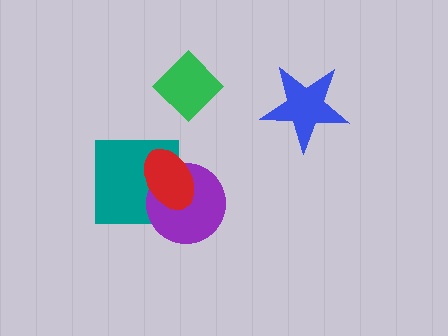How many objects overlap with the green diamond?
0 objects overlap with the green diamond.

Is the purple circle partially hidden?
Yes, it is partially covered by another shape.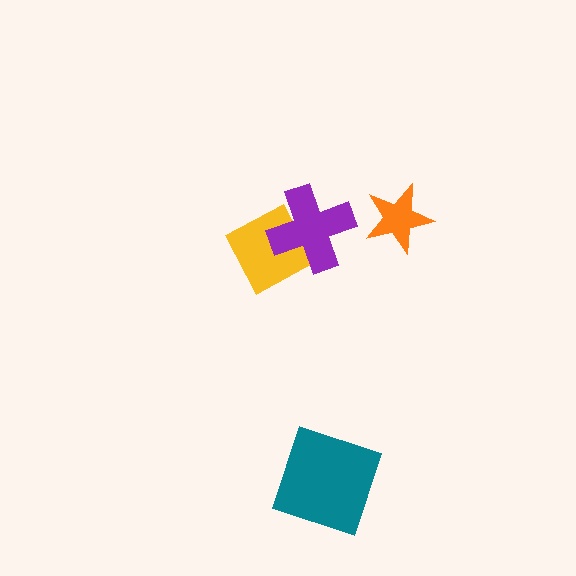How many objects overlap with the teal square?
0 objects overlap with the teal square.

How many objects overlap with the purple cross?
1 object overlaps with the purple cross.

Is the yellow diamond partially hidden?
Yes, it is partially covered by another shape.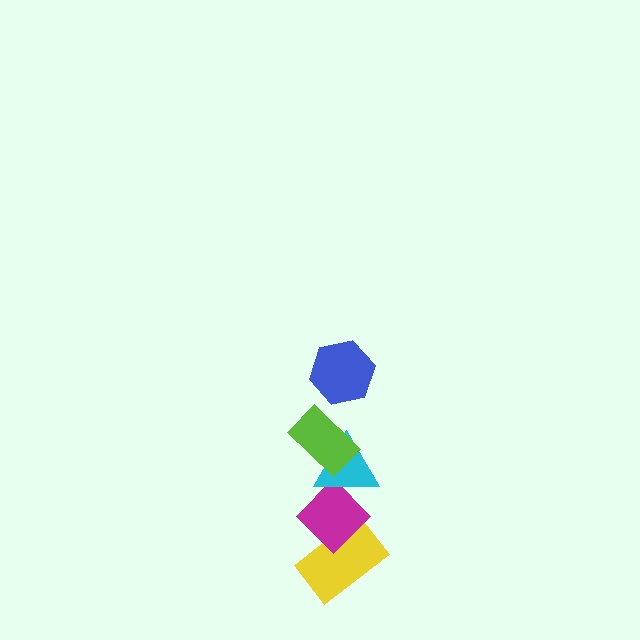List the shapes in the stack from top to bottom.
From top to bottom: the blue hexagon, the lime rectangle, the cyan triangle, the magenta diamond, the yellow rectangle.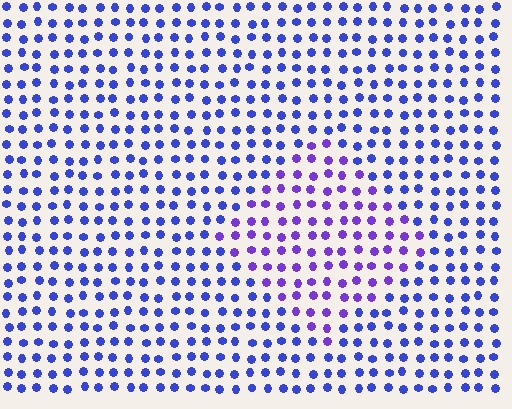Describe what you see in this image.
The image is filled with small blue elements in a uniform arrangement. A diamond-shaped region is visible where the elements are tinted to a slightly different hue, forming a subtle color boundary.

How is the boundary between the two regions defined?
The boundary is defined purely by a slight shift in hue (about 30 degrees). Spacing, size, and orientation are identical on both sides.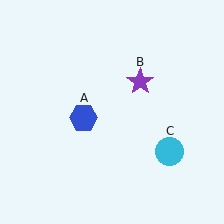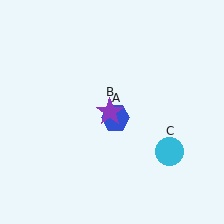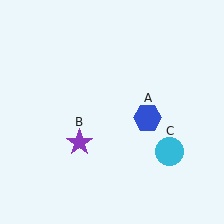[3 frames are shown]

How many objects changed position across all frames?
2 objects changed position: blue hexagon (object A), purple star (object B).